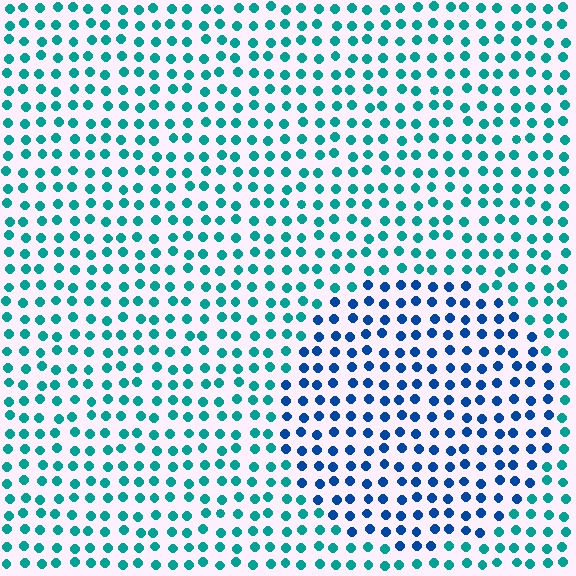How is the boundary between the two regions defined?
The boundary is defined purely by a slight shift in hue (about 39 degrees). Spacing, size, and orientation are identical on both sides.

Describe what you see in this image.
The image is filled with small teal elements in a uniform arrangement. A circle-shaped region is visible where the elements are tinted to a slightly different hue, forming a subtle color boundary.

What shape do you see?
I see a circle.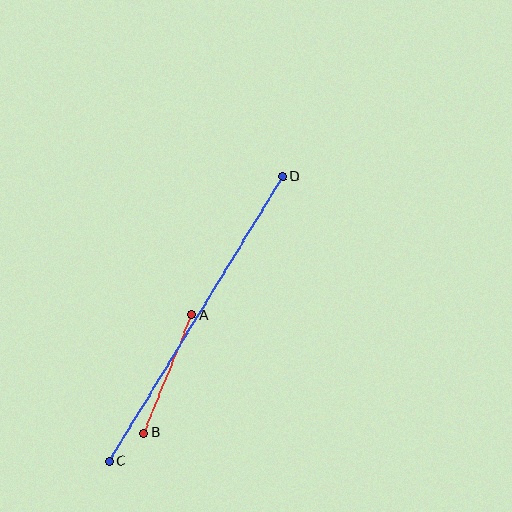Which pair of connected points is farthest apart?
Points C and D are farthest apart.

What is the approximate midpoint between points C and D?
The midpoint is at approximately (196, 319) pixels.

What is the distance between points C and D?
The distance is approximately 334 pixels.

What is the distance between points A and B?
The distance is approximately 127 pixels.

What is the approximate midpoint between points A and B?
The midpoint is at approximately (167, 374) pixels.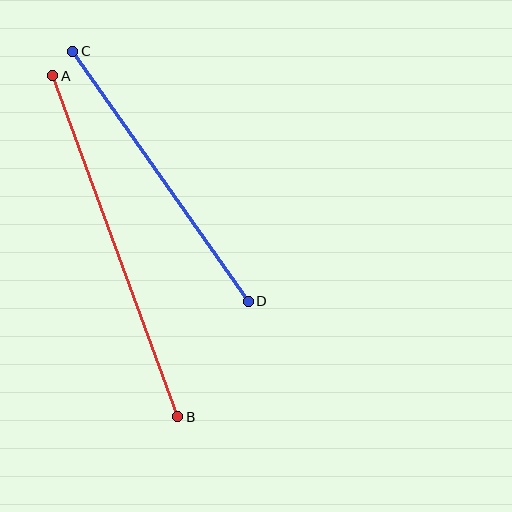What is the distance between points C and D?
The distance is approximately 305 pixels.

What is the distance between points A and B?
The distance is approximately 364 pixels.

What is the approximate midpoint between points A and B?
The midpoint is at approximately (115, 246) pixels.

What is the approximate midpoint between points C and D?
The midpoint is at approximately (161, 176) pixels.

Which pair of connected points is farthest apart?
Points A and B are farthest apart.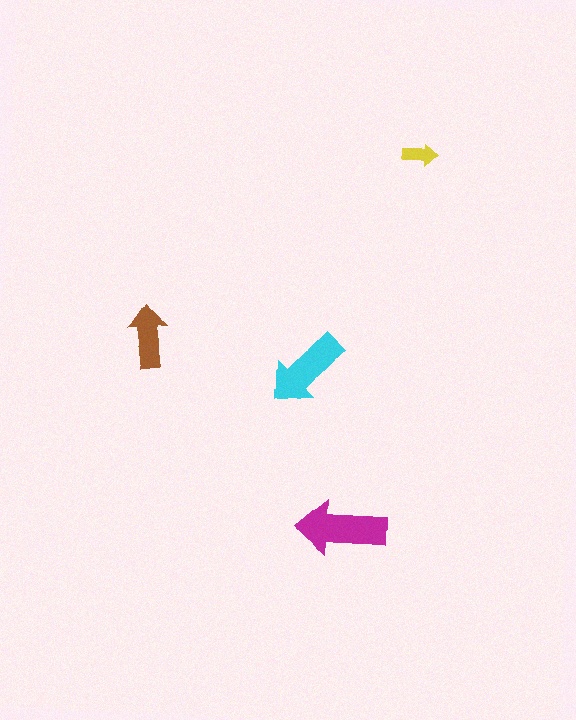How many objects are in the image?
There are 4 objects in the image.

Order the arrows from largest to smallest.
the magenta one, the cyan one, the brown one, the yellow one.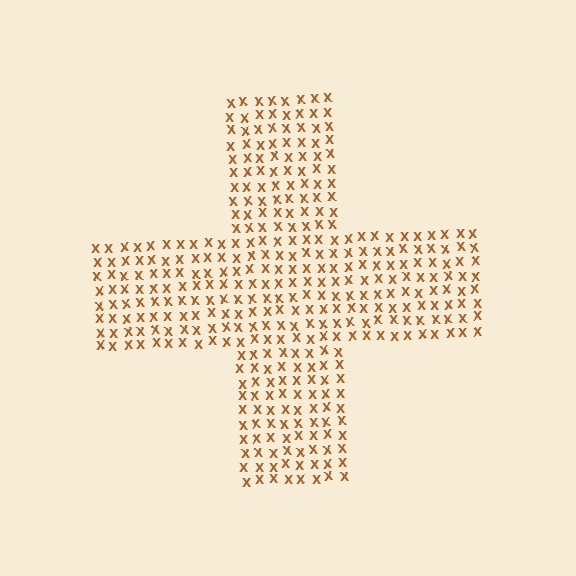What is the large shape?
The large shape is a cross.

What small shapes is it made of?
It is made of small letter X's.